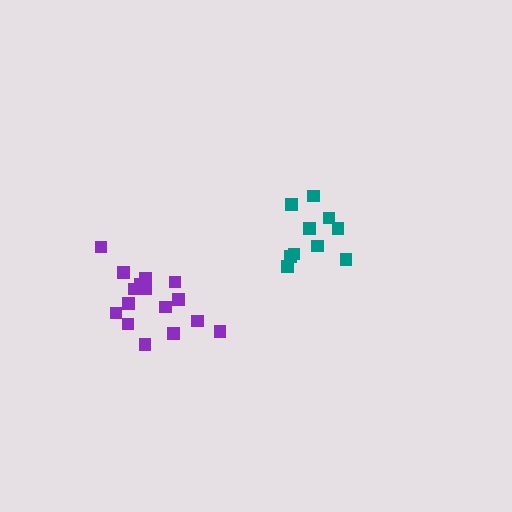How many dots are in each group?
Group 1: 16 dots, Group 2: 10 dots (26 total).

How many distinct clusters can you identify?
There are 2 distinct clusters.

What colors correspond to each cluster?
The clusters are colored: purple, teal.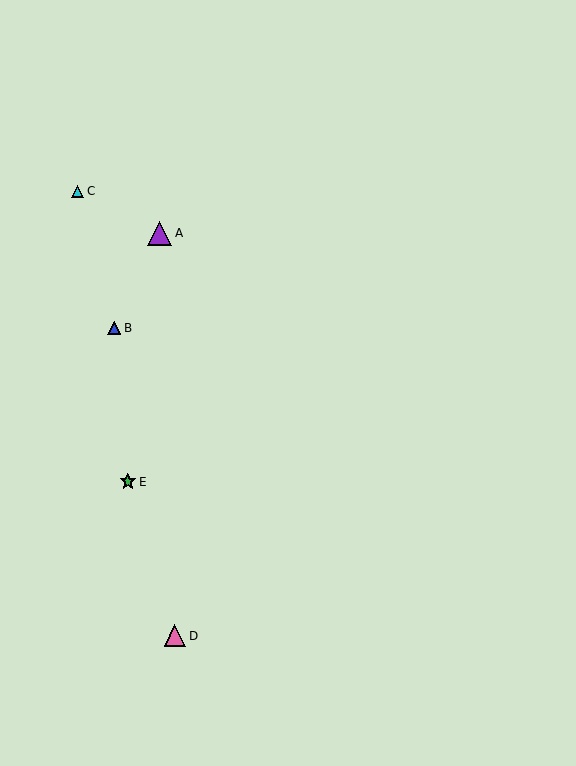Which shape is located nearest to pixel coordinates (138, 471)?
The green star (labeled E) at (128, 482) is nearest to that location.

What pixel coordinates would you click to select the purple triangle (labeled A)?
Click at (160, 233) to select the purple triangle A.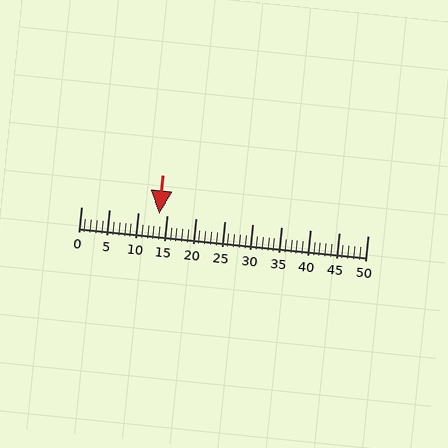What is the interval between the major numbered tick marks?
The major tick marks are spaced 5 units apart.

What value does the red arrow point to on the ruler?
The red arrow points to approximately 14.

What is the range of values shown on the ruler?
The ruler shows values from 0 to 50.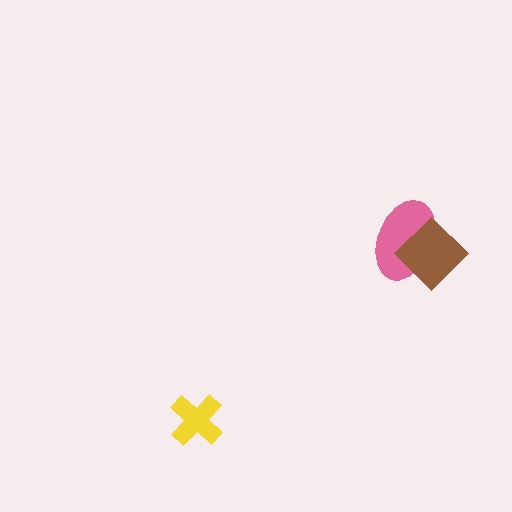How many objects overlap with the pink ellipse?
1 object overlaps with the pink ellipse.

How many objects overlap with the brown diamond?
1 object overlaps with the brown diamond.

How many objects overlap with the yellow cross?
0 objects overlap with the yellow cross.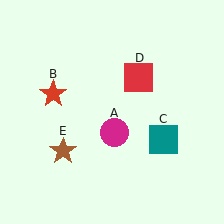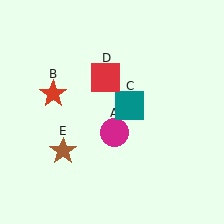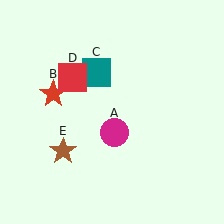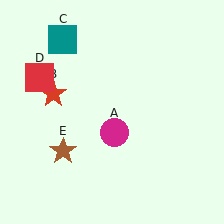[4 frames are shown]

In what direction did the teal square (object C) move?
The teal square (object C) moved up and to the left.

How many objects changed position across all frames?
2 objects changed position: teal square (object C), red square (object D).